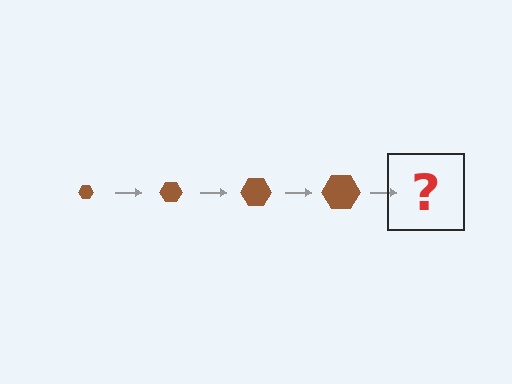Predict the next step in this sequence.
The next step is a brown hexagon, larger than the previous one.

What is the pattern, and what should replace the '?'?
The pattern is that the hexagon gets progressively larger each step. The '?' should be a brown hexagon, larger than the previous one.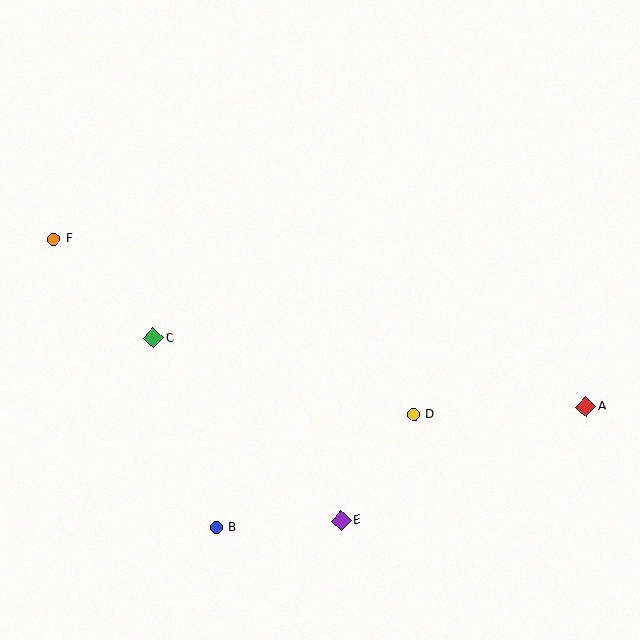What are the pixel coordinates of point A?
Point A is at (586, 407).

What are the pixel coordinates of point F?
Point F is at (54, 239).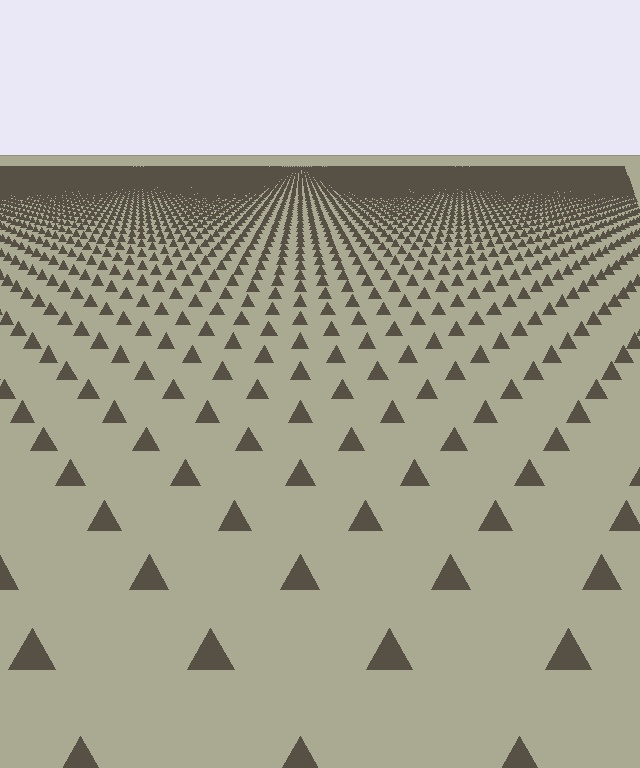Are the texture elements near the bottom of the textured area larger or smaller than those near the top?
Larger. Near the bottom, elements are closer to the viewer and appear at a bigger on-screen size.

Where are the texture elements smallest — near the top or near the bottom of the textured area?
Near the top.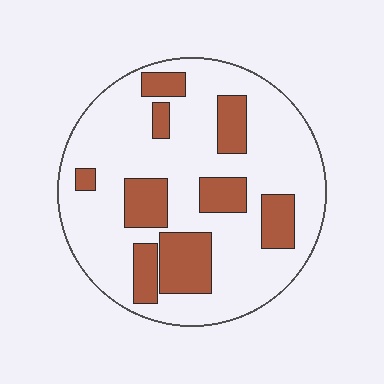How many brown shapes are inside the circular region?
9.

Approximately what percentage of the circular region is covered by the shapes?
Approximately 25%.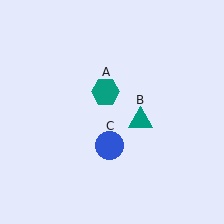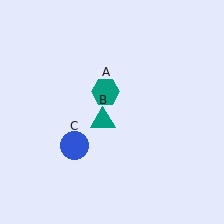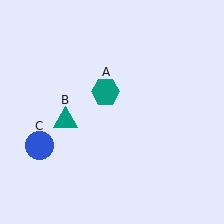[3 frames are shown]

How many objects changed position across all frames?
2 objects changed position: teal triangle (object B), blue circle (object C).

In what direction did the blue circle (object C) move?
The blue circle (object C) moved left.